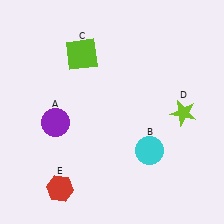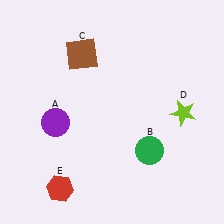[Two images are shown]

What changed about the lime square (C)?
In Image 1, C is lime. In Image 2, it changed to brown.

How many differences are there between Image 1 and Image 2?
There are 2 differences between the two images.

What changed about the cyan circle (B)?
In Image 1, B is cyan. In Image 2, it changed to green.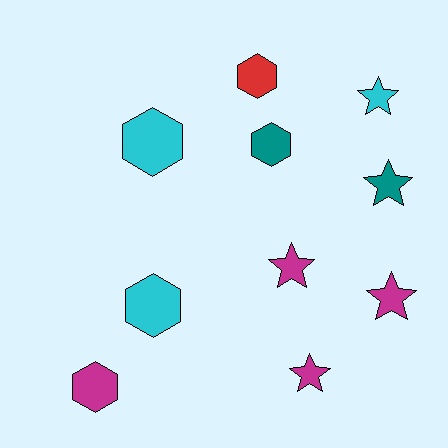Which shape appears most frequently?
Hexagon, with 5 objects.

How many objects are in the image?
There are 10 objects.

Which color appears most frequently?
Magenta, with 4 objects.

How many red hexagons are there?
There is 1 red hexagon.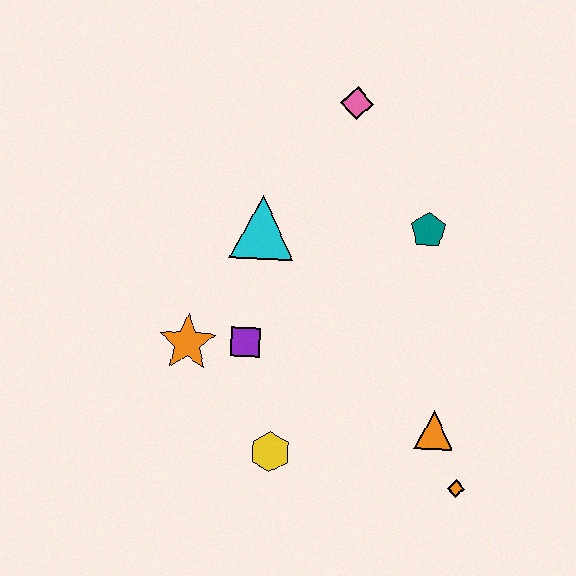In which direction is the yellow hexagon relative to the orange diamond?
The yellow hexagon is to the left of the orange diamond.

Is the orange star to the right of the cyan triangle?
No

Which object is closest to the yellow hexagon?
The purple square is closest to the yellow hexagon.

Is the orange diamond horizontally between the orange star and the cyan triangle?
No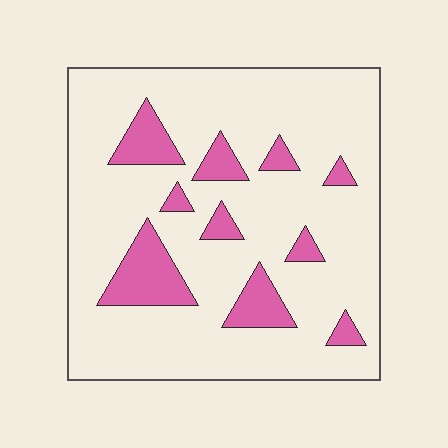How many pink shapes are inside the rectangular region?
10.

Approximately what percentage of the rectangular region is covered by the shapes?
Approximately 15%.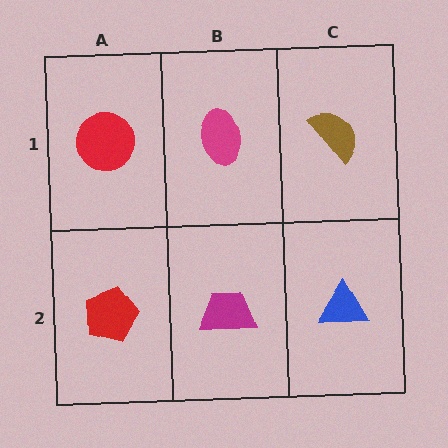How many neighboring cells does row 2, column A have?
2.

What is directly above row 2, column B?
A magenta ellipse.